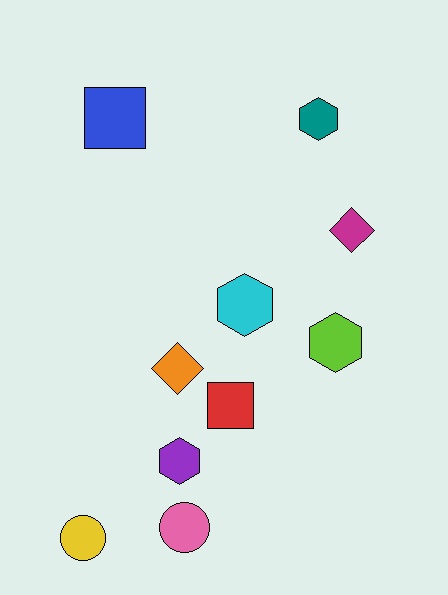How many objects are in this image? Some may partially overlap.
There are 10 objects.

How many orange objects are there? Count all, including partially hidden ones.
There is 1 orange object.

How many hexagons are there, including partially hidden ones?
There are 4 hexagons.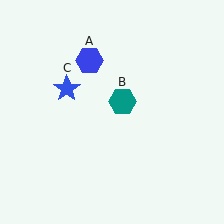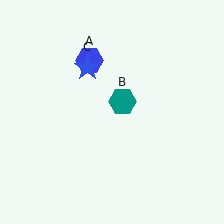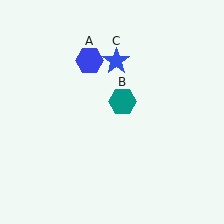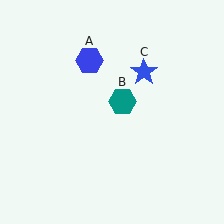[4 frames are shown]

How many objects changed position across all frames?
1 object changed position: blue star (object C).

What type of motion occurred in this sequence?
The blue star (object C) rotated clockwise around the center of the scene.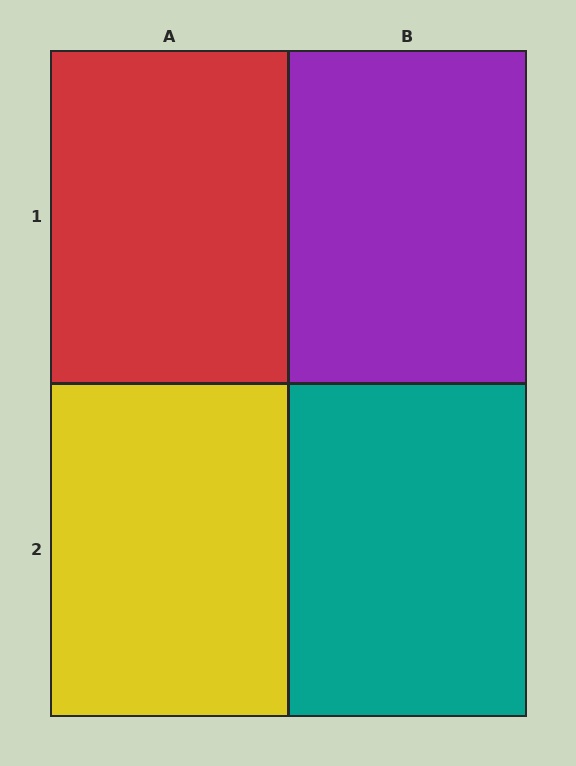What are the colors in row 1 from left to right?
Red, purple.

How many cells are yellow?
1 cell is yellow.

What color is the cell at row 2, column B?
Teal.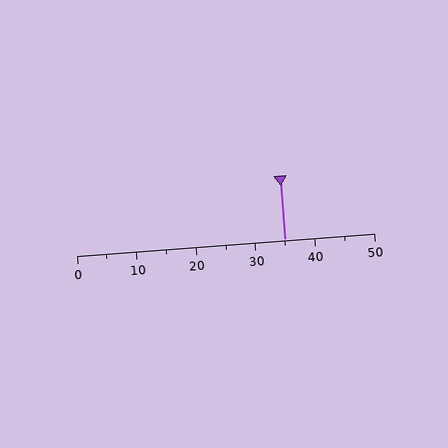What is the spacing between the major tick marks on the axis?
The major ticks are spaced 10 apart.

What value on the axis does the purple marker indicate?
The marker indicates approximately 35.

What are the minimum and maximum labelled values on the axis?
The axis runs from 0 to 50.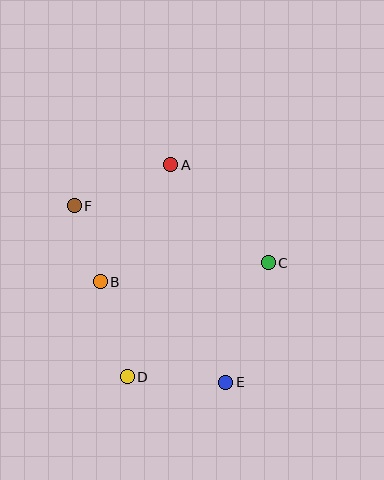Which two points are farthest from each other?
Points E and F are farthest from each other.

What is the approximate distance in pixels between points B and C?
The distance between B and C is approximately 169 pixels.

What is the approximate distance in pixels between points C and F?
The distance between C and F is approximately 202 pixels.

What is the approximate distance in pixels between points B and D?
The distance between B and D is approximately 99 pixels.